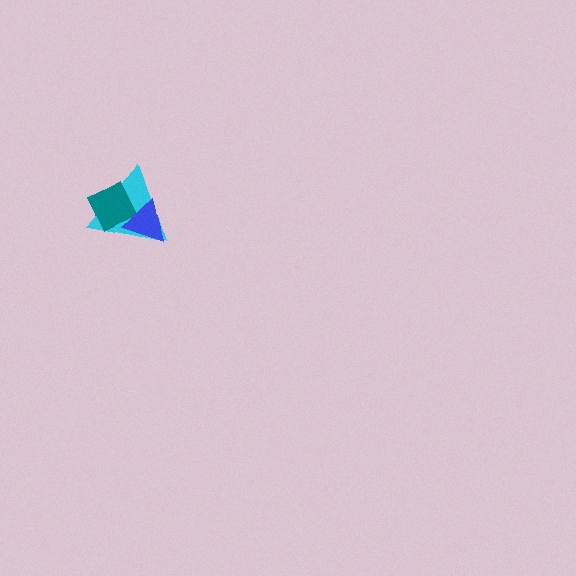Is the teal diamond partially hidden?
Yes, it is partially covered by another shape.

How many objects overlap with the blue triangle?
2 objects overlap with the blue triangle.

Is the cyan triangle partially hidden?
Yes, it is partially covered by another shape.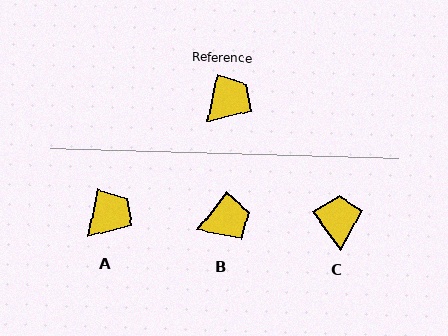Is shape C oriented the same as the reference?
No, it is off by about 47 degrees.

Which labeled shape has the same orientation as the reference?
A.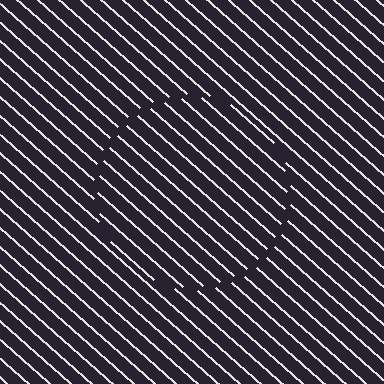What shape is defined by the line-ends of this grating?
An illusory circle. The interior of the shape contains the same grating, shifted by half a period — the contour is defined by the phase discontinuity where line-ends from the inner and outer gratings abut.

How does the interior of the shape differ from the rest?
The interior of the shape contains the same grating, shifted by half a period — the contour is defined by the phase discontinuity where line-ends from the inner and outer gratings abut.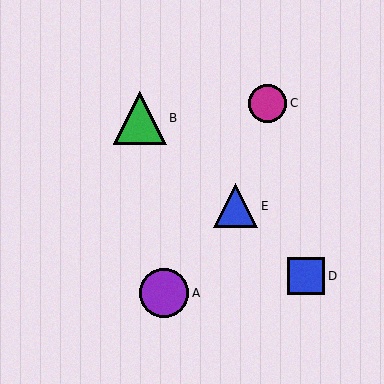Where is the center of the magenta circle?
The center of the magenta circle is at (267, 103).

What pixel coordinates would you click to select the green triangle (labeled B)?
Click at (140, 118) to select the green triangle B.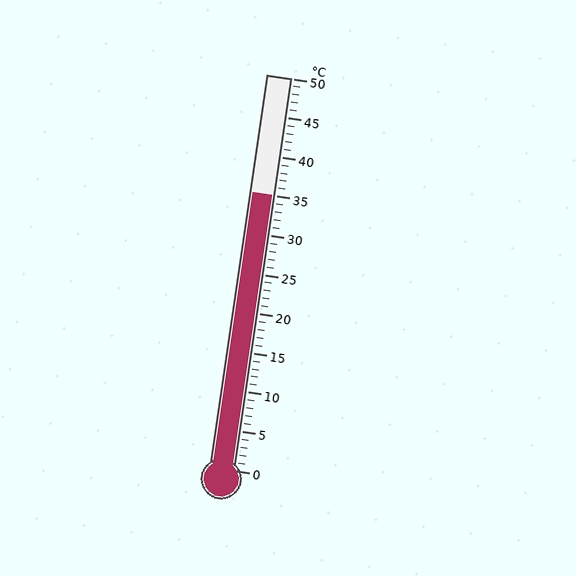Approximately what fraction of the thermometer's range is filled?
The thermometer is filled to approximately 70% of its range.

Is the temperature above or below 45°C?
The temperature is below 45°C.